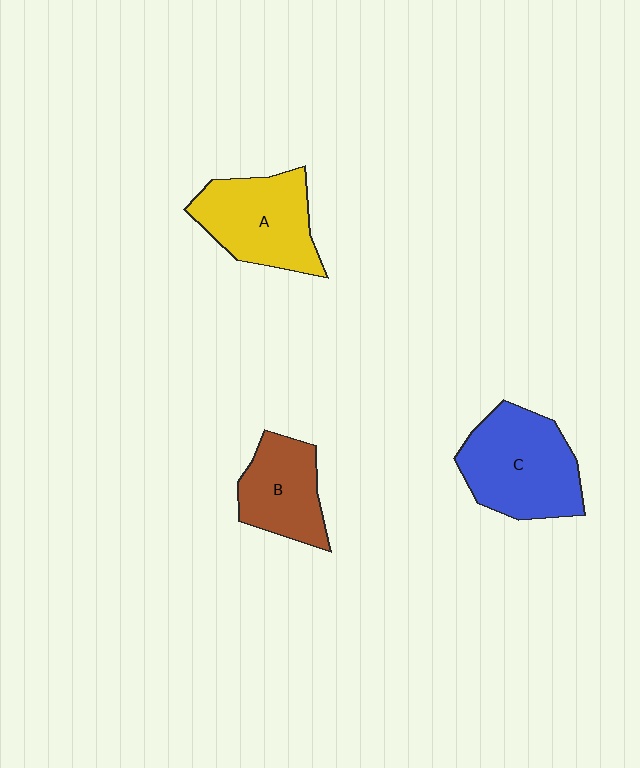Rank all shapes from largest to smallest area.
From largest to smallest: C (blue), A (yellow), B (brown).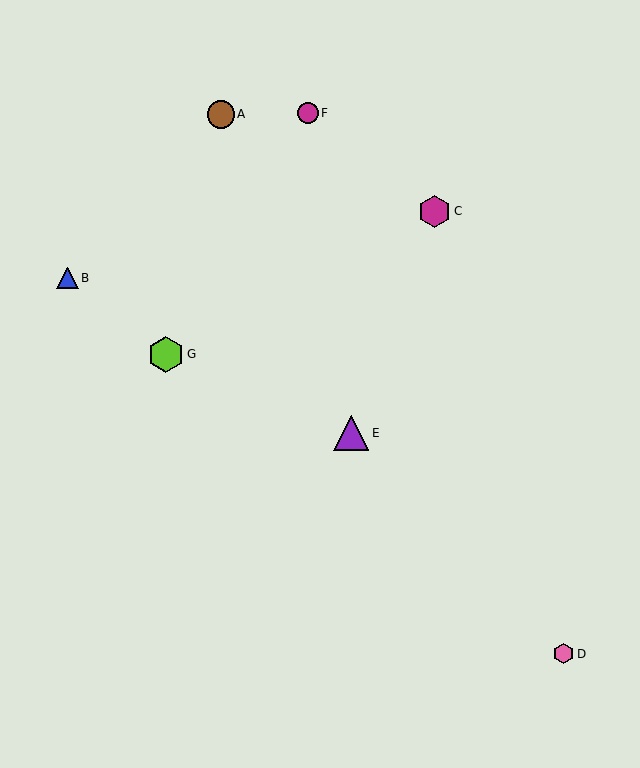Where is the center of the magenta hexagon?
The center of the magenta hexagon is at (434, 211).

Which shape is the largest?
The lime hexagon (labeled G) is the largest.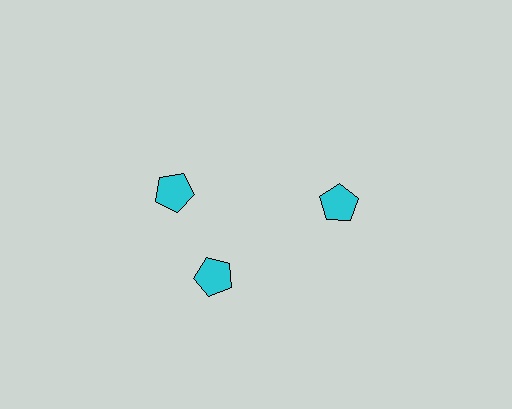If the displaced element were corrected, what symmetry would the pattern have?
It would have 3-fold rotational symmetry — the pattern would map onto itself every 120 degrees.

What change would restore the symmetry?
The symmetry would be restored by rotating it back into even spacing with its neighbors so that all 3 pentagons sit at equal angles and equal distance from the center.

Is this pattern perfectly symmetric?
No. The 3 cyan pentagons are arranged in a ring, but one element near the 11 o'clock position is rotated out of alignment along the ring, breaking the 3-fold rotational symmetry.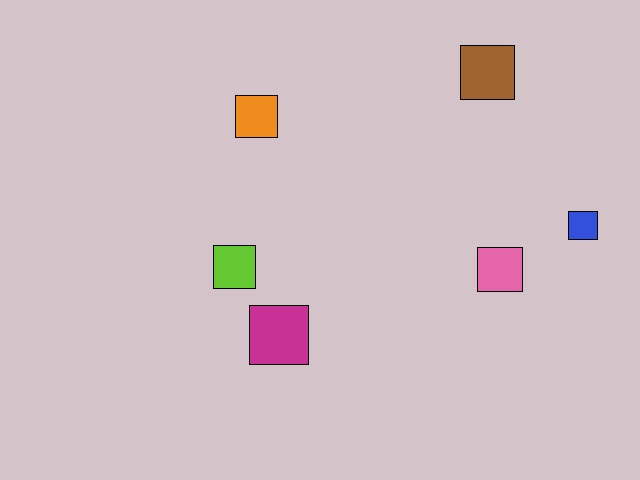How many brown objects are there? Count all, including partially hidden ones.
There is 1 brown object.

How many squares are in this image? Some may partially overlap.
There are 6 squares.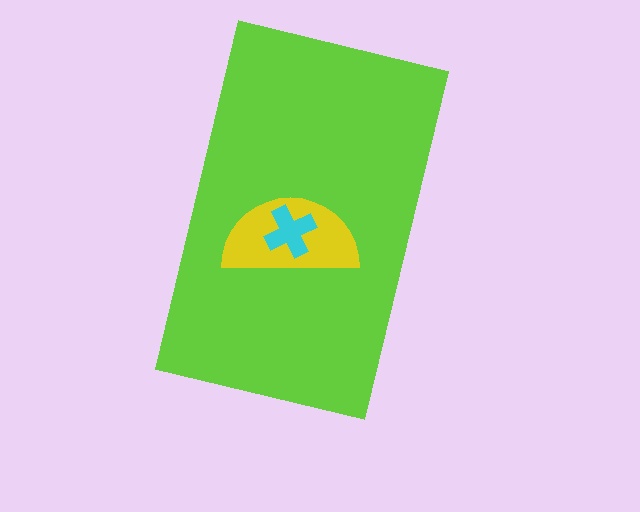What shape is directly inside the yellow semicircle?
The cyan cross.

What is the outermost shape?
The lime rectangle.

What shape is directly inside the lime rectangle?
The yellow semicircle.